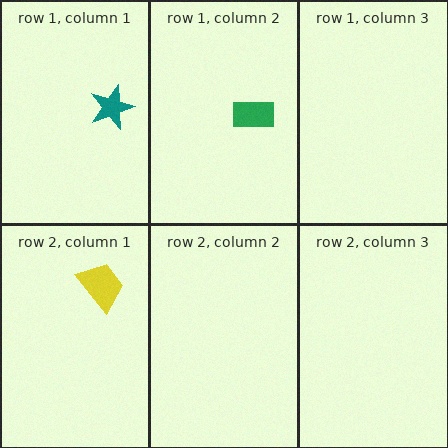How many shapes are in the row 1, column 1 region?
1.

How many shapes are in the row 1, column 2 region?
1.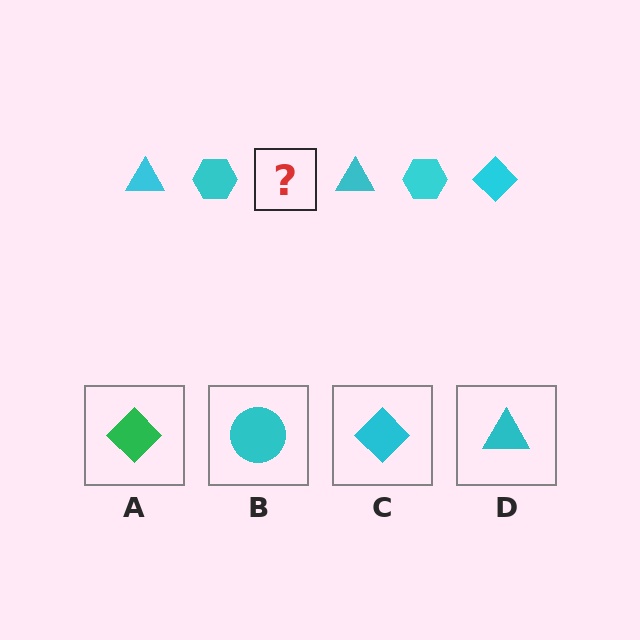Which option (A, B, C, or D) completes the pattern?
C.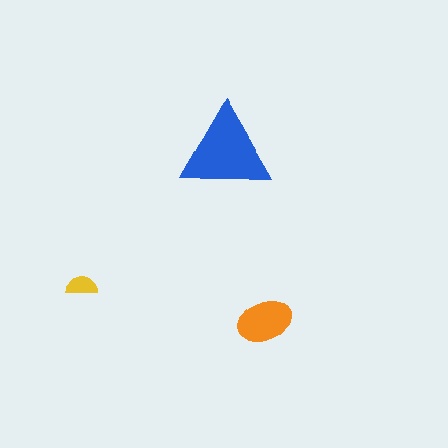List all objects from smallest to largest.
The yellow semicircle, the orange ellipse, the blue triangle.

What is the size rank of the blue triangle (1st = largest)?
1st.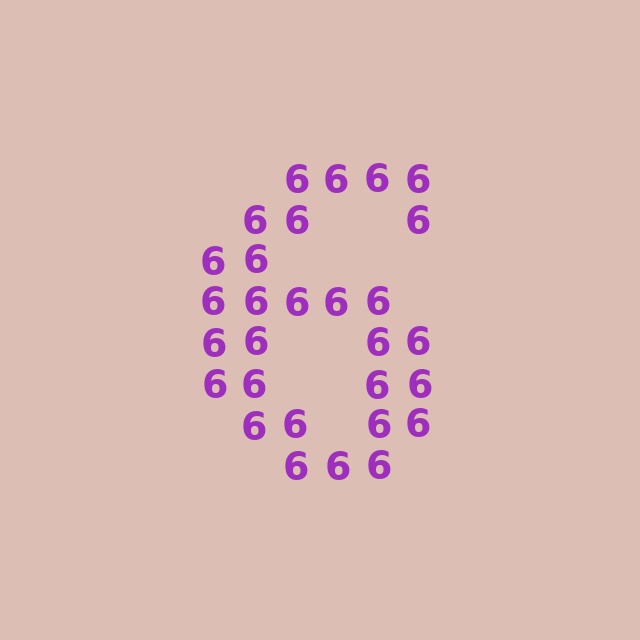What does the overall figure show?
The overall figure shows the digit 6.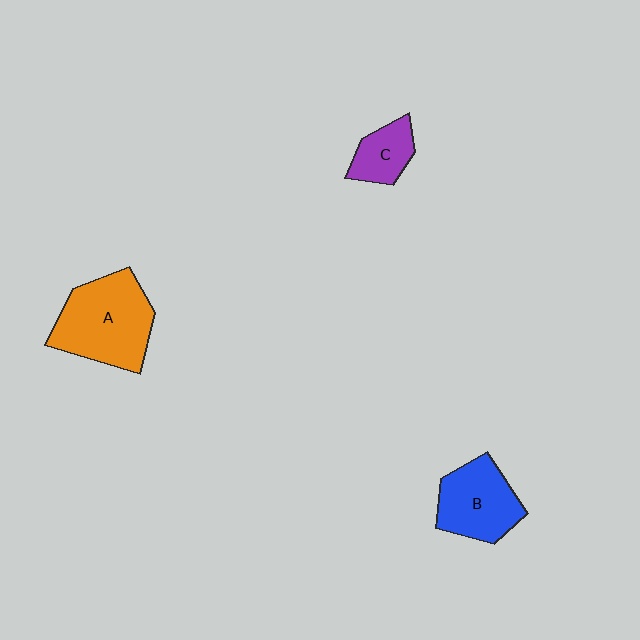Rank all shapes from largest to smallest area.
From largest to smallest: A (orange), B (blue), C (purple).